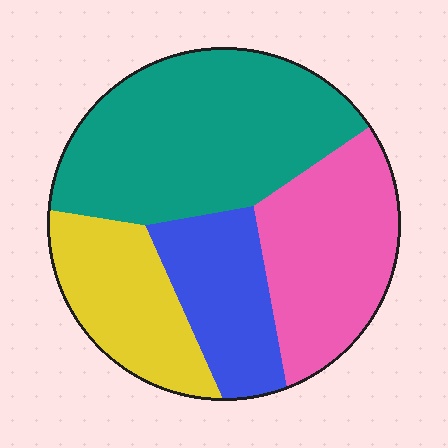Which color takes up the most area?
Teal, at roughly 40%.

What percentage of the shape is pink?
Pink takes up about one quarter (1/4) of the shape.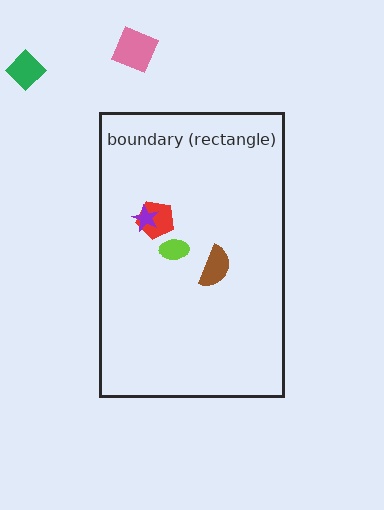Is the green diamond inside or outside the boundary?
Outside.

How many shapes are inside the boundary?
4 inside, 2 outside.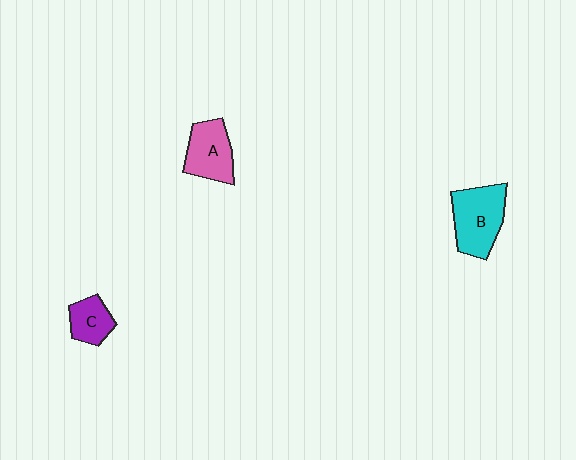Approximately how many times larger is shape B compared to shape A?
Approximately 1.3 times.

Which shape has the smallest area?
Shape C (purple).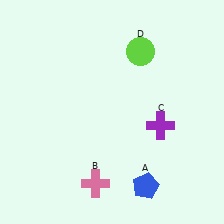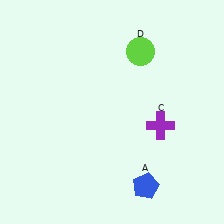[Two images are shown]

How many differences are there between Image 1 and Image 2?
There is 1 difference between the two images.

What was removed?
The pink cross (B) was removed in Image 2.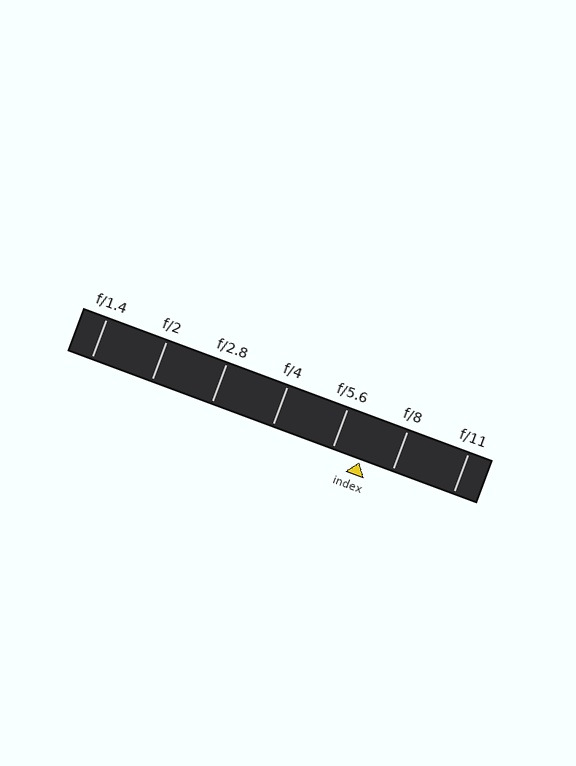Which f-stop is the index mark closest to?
The index mark is closest to f/5.6.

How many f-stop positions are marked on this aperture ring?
There are 7 f-stop positions marked.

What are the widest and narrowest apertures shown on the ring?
The widest aperture shown is f/1.4 and the narrowest is f/11.